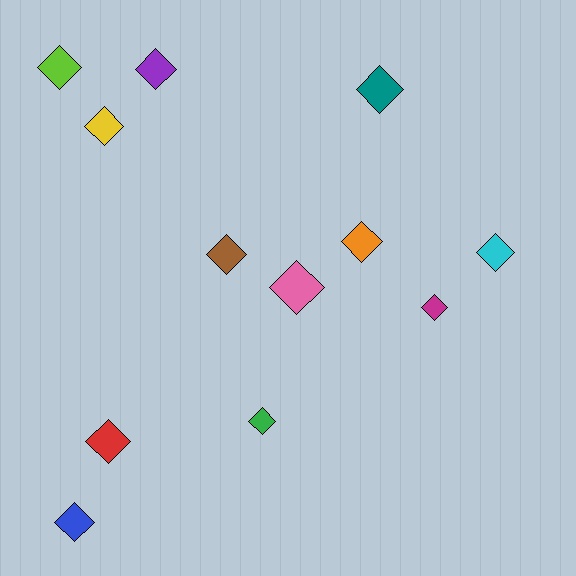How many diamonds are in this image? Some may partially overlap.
There are 12 diamonds.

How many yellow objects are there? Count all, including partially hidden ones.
There is 1 yellow object.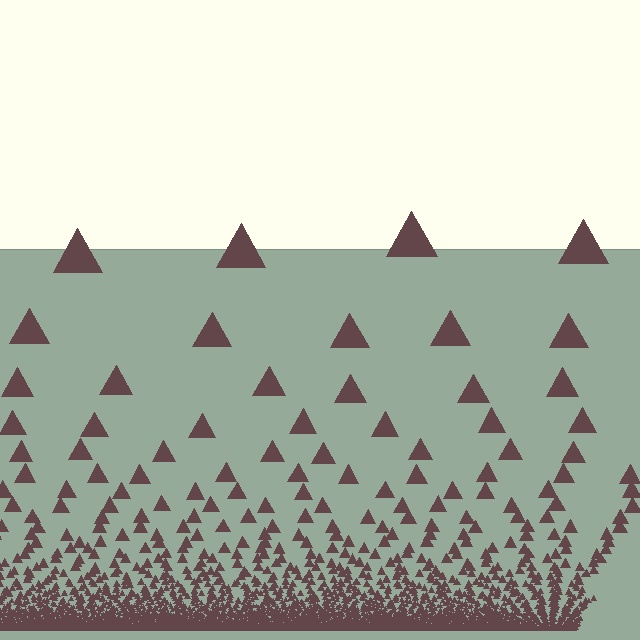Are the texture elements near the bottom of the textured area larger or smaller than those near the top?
Smaller. The gradient is inverted — elements near the bottom are smaller and denser.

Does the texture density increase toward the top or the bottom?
Density increases toward the bottom.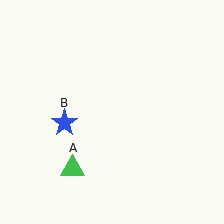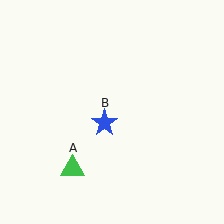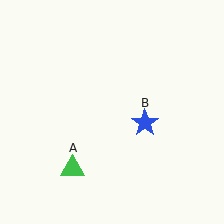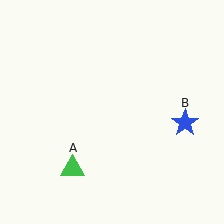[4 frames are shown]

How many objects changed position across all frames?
1 object changed position: blue star (object B).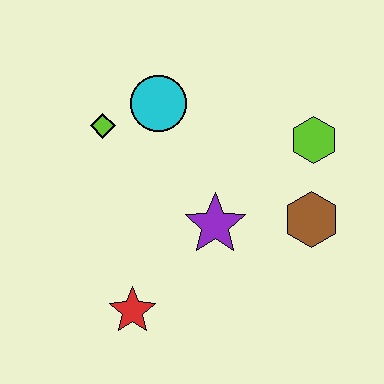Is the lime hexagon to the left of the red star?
No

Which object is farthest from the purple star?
The lime diamond is farthest from the purple star.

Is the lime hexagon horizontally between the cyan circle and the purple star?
No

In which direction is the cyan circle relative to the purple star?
The cyan circle is above the purple star.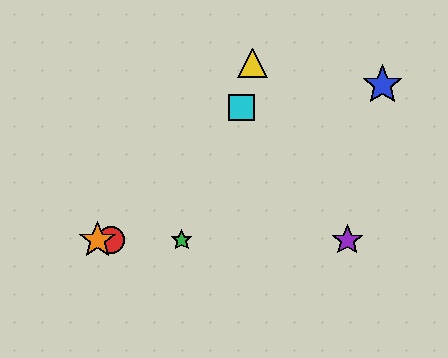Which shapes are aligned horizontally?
The red circle, the green star, the purple star, the orange star are aligned horizontally.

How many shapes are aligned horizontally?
4 shapes (the red circle, the green star, the purple star, the orange star) are aligned horizontally.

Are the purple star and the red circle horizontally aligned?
Yes, both are at y≈240.